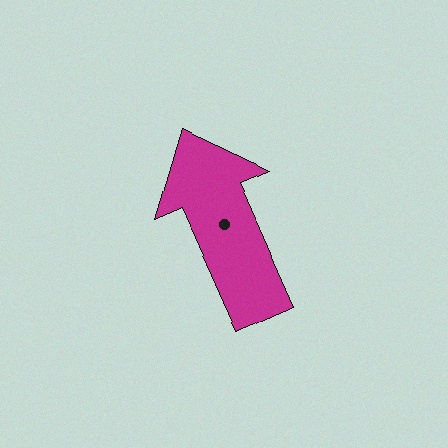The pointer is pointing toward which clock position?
Roughly 11 o'clock.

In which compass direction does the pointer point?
Northwest.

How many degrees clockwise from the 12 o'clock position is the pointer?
Approximately 336 degrees.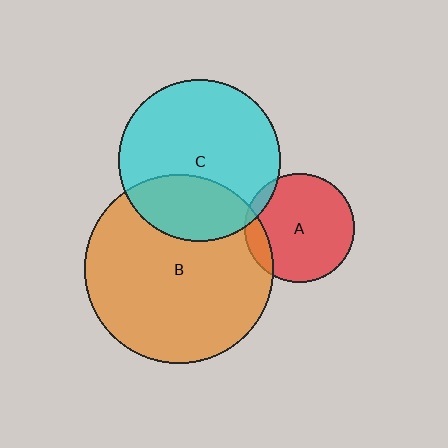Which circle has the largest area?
Circle B (orange).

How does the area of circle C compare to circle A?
Approximately 2.2 times.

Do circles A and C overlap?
Yes.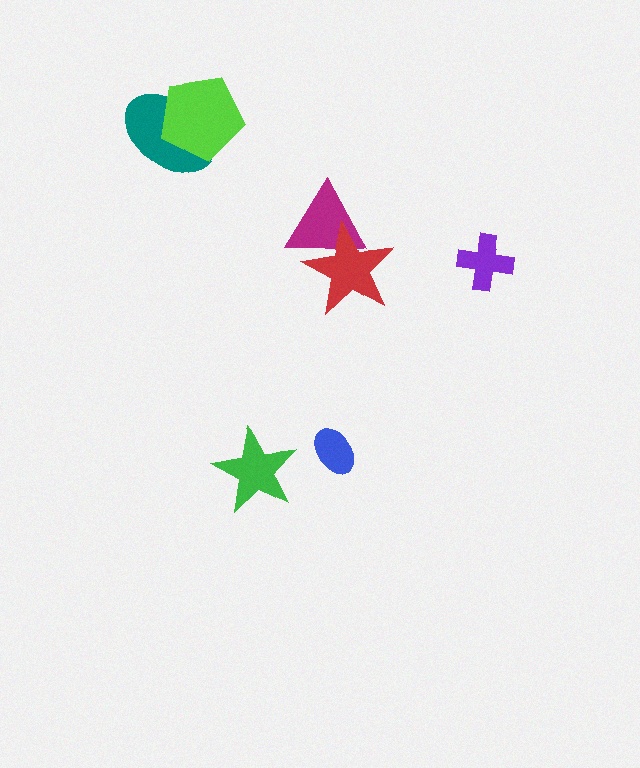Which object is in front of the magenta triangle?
The red star is in front of the magenta triangle.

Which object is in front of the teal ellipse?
The lime pentagon is in front of the teal ellipse.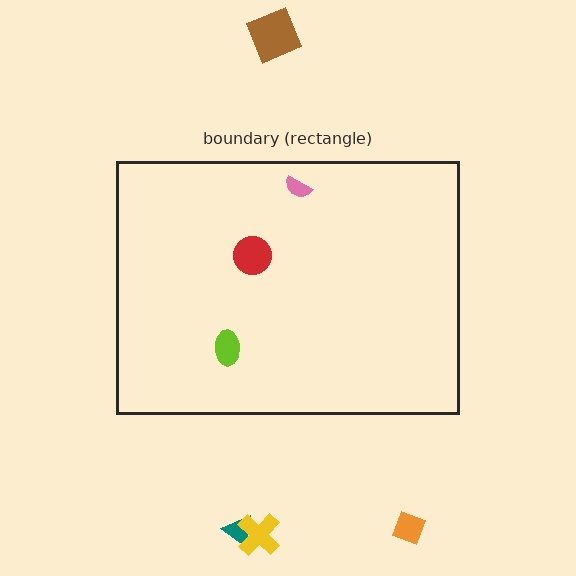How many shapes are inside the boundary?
3 inside, 4 outside.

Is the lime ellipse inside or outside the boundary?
Inside.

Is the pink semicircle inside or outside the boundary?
Inside.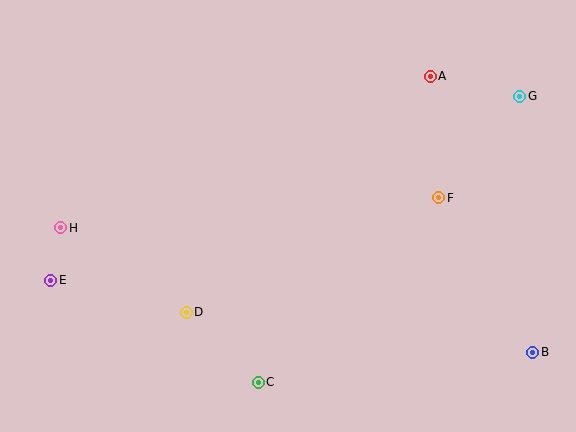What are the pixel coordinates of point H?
Point H is at (61, 228).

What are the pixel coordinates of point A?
Point A is at (430, 76).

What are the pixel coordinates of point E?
Point E is at (51, 280).